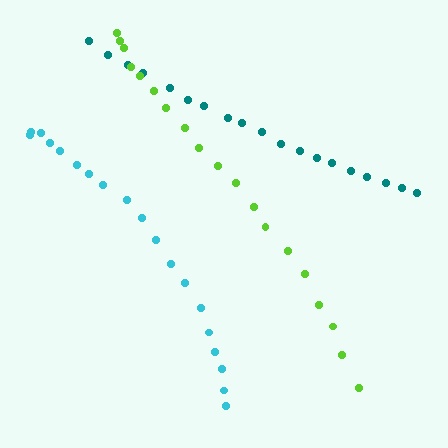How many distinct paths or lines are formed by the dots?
There are 3 distinct paths.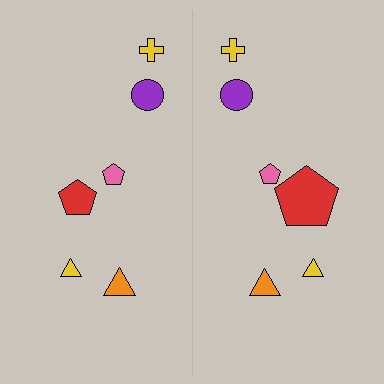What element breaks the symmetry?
The red pentagon on the right side has a different size than its mirror counterpart.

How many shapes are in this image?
There are 12 shapes in this image.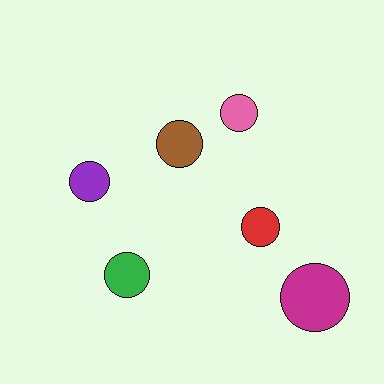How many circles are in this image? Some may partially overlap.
There are 6 circles.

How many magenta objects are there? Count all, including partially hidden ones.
There is 1 magenta object.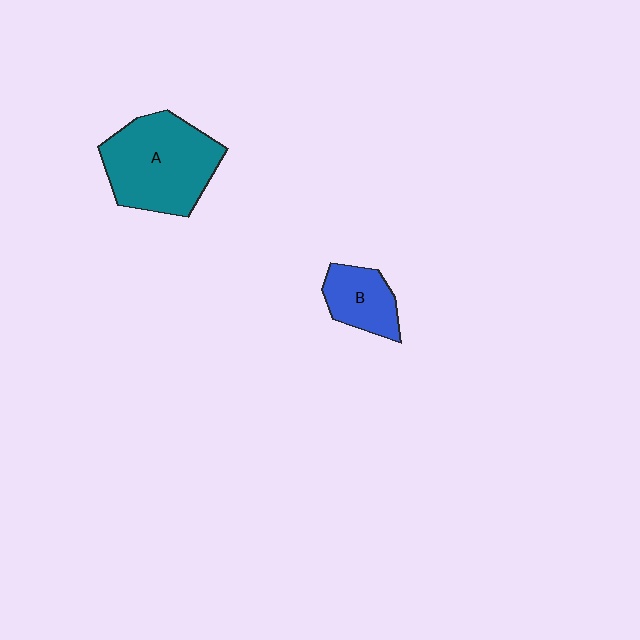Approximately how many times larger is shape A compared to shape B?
Approximately 2.2 times.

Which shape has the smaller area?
Shape B (blue).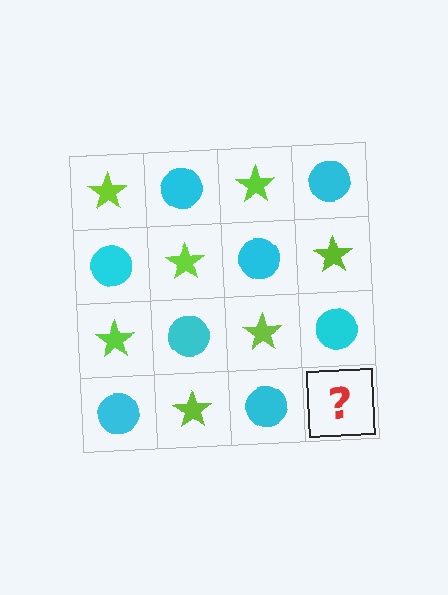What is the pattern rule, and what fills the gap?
The rule is that it alternates lime star and cyan circle in a checkerboard pattern. The gap should be filled with a lime star.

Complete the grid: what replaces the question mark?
The question mark should be replaced with a lime star.